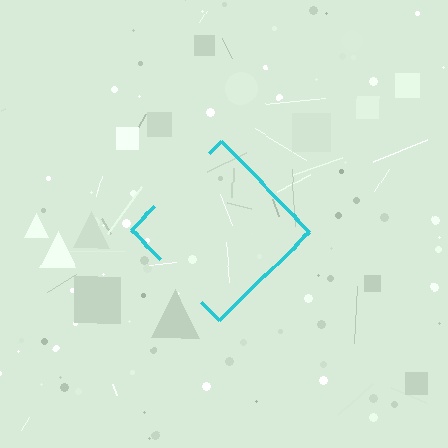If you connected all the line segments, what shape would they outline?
They would outline a diamond.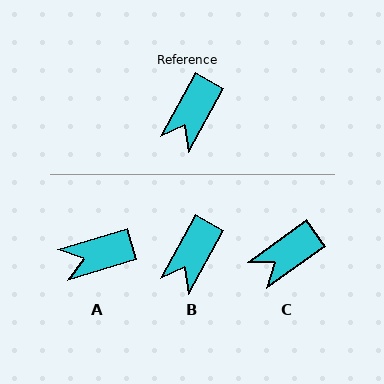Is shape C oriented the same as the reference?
No, it is off by about 25 degrees.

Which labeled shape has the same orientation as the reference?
B.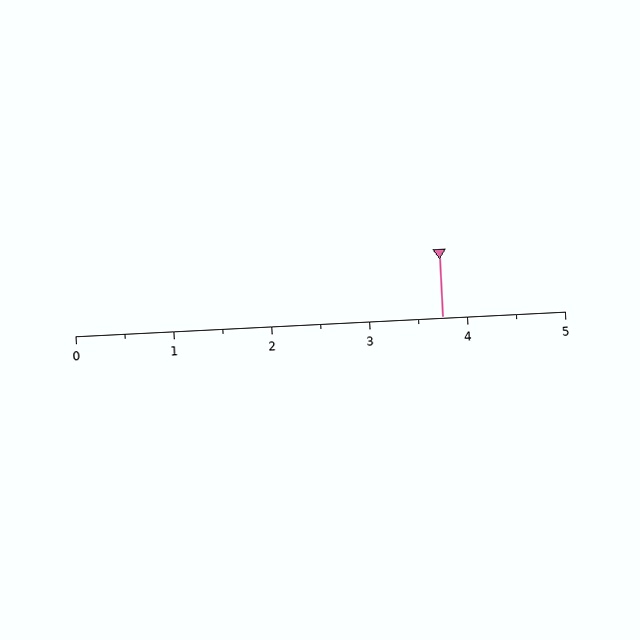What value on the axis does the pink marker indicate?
The marker indicates approximately 3.8.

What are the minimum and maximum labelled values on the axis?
The axis runs from 0 to 5.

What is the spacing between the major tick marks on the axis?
The major ticks are spaced 1 apart.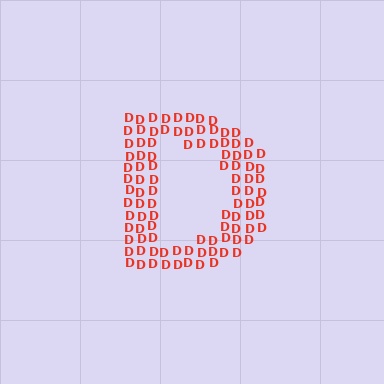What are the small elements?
The small elements are letter D's.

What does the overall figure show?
The overall figure shows the letter D.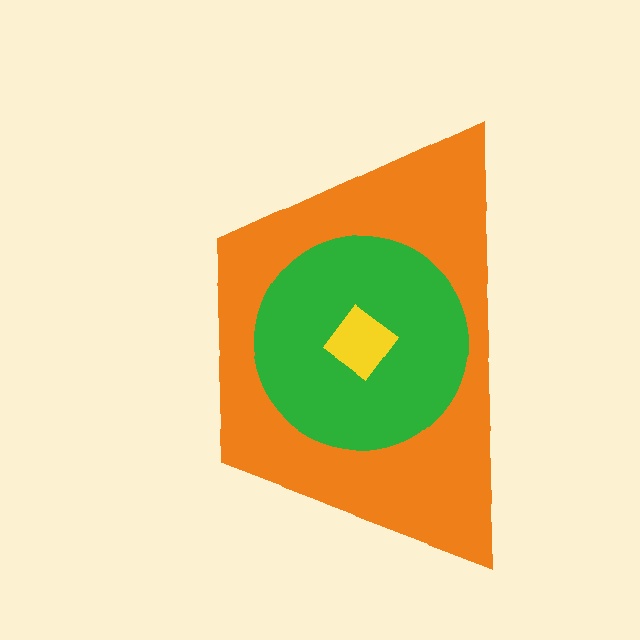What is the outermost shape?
The orange trapezoid.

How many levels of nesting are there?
3.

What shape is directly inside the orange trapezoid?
The green circle.